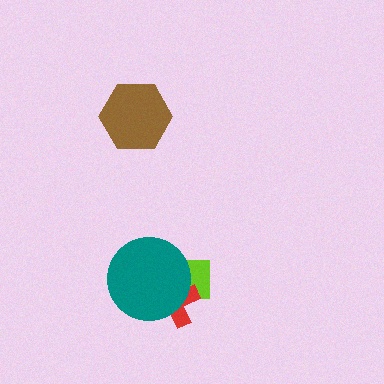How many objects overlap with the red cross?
2 objects overlap with the red cross.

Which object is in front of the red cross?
The teal circle is in front of the red cross.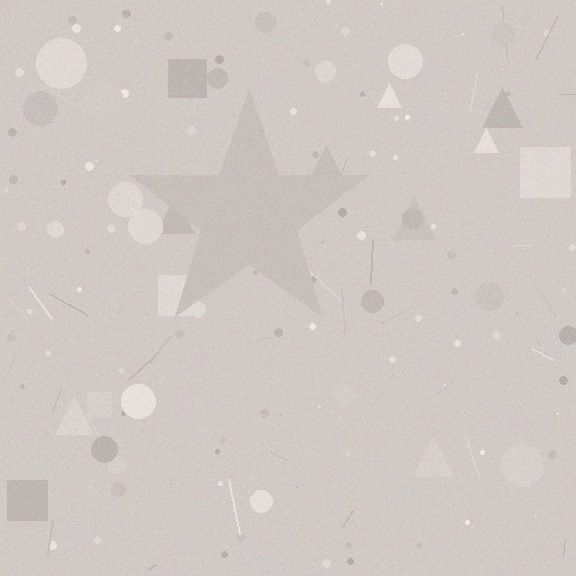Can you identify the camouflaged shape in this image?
The camouflaged shape is a star.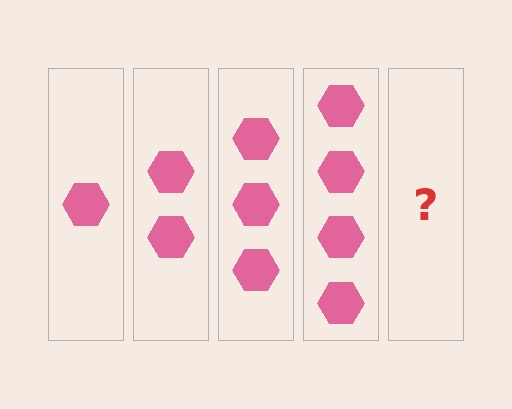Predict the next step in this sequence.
The next step is 5 hexagons.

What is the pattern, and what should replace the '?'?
The pattern is that each step adds one more hexagon. The '?' should be 5 hexagons.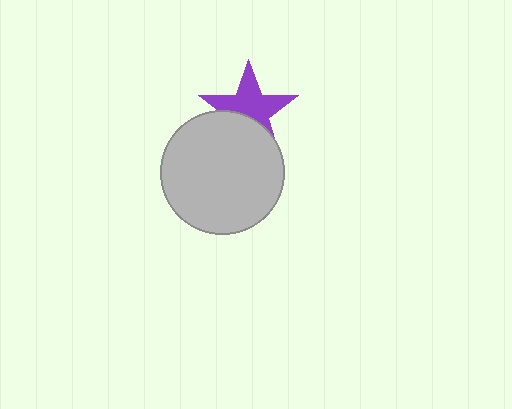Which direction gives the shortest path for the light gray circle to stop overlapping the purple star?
Moving down gives the shortest separation.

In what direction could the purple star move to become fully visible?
The purple star could move up. That would shift it out from behind the light gray circle entirely.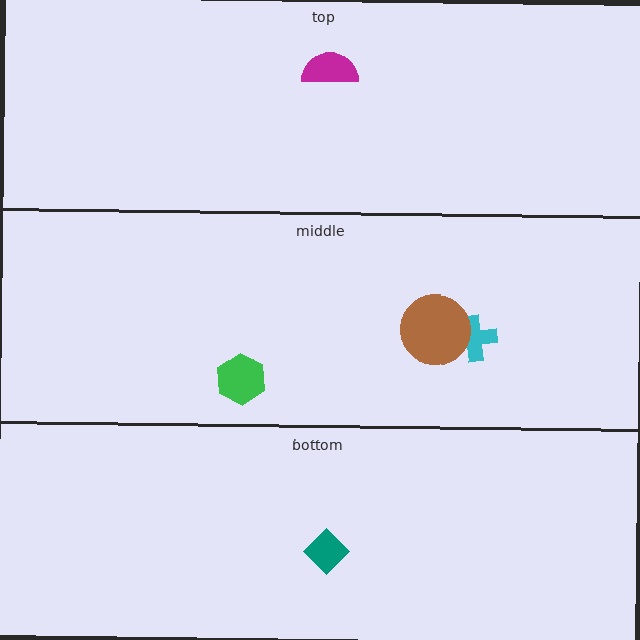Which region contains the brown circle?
The middle region.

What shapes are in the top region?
The magenta semicircle.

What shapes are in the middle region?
The green hexagon, the cyan cross, the brown circle.